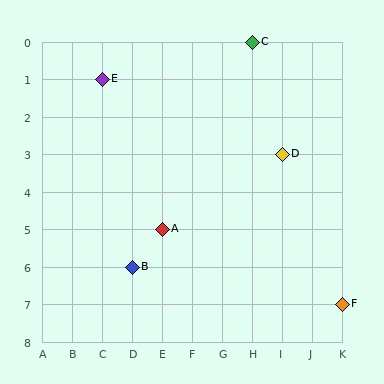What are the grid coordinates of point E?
Point E is at grid coordinates (C, 1).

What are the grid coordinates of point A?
Point A is at grid coordinates (E, 5).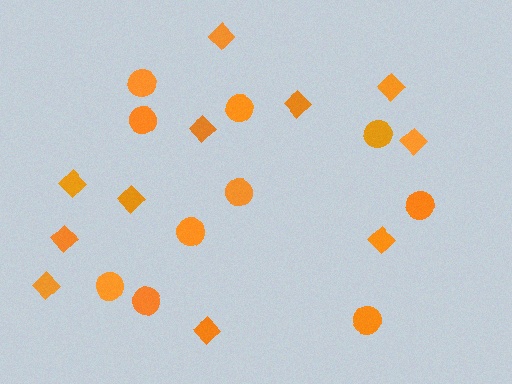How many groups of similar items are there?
There are 2 groups: one group of diamonds (11) and one group of circles (10).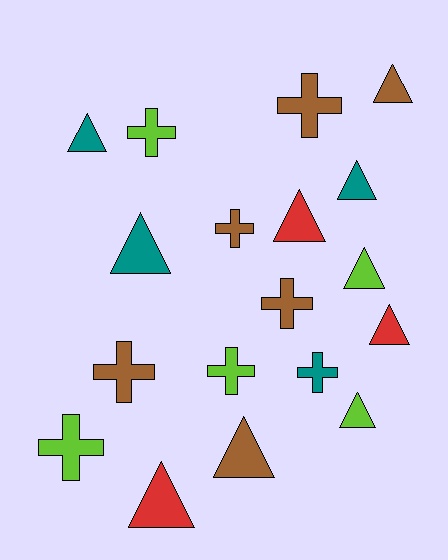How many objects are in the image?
There are 18 objects.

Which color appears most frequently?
Brown, with 6 objects.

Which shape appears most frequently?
Triangle, with 10 objects.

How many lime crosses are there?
There are 3 lime crosses.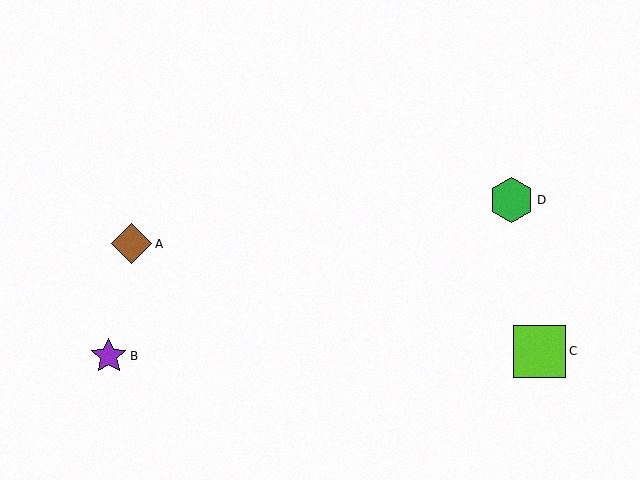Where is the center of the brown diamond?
The center of the brown diamond is at (132, 244).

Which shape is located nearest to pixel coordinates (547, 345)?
The lime square (labeled C) at (540, 351) is nearest to that location.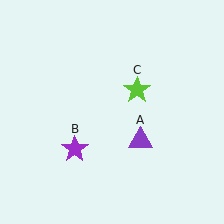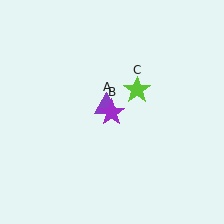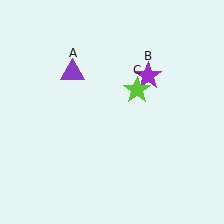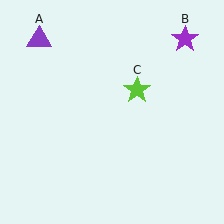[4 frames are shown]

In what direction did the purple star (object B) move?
The purple star (object B) moved up and to the right.